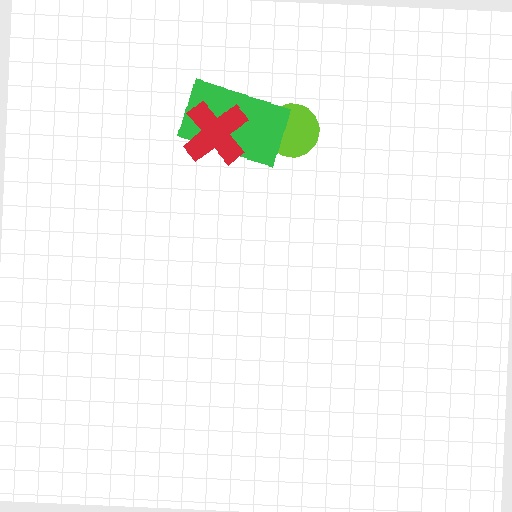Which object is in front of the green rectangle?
The red cross is in front of the green rectangle.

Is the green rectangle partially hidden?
Yes, it is partially covered by another shape.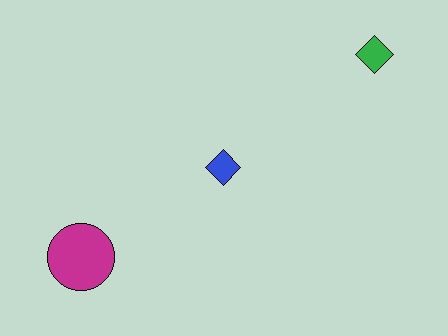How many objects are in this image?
There are 3 objects.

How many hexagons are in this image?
There are no hexagons.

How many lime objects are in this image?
There are no lime objects.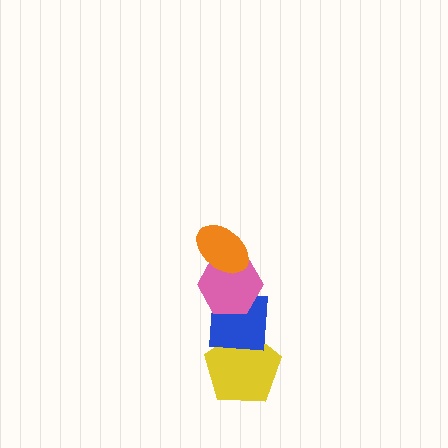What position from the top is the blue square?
The blue square is 3rd from the top.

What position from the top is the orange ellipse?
The orange ellipse is 1st from the top.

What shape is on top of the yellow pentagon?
The blue square is on top of the yellow pentagon.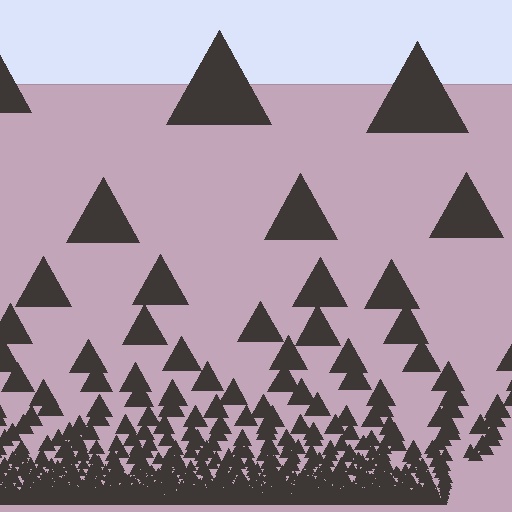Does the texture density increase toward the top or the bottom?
Density increases toward the bottom.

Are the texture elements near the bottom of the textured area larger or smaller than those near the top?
Smaller. The gradient is inverted — elements near the bottom are smaller and denser.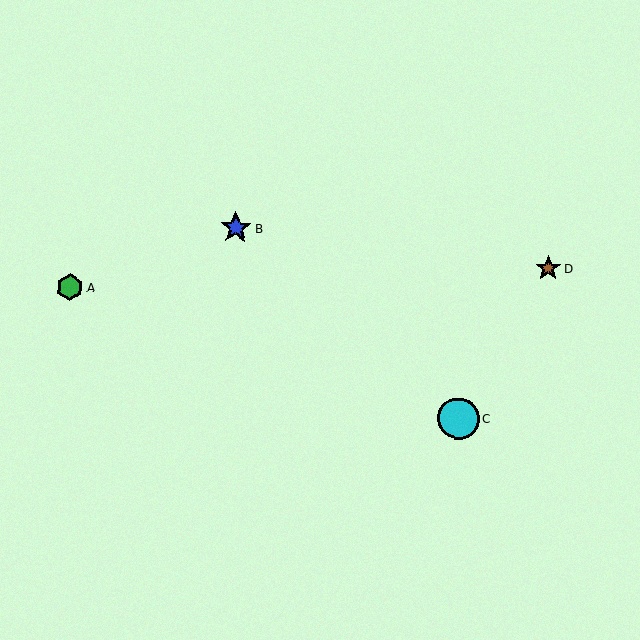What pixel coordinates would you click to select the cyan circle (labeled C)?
Click at (459, 419) to select the cyan circle C.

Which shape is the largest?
The cyan circle (labeled C) is the largest.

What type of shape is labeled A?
Shape A is a green hexagon.